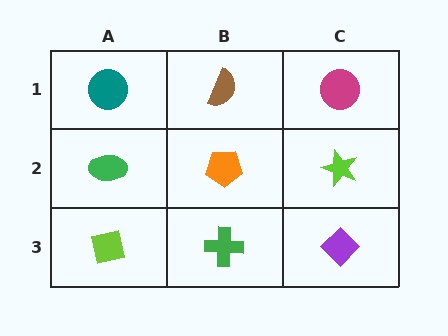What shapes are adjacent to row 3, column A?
A green ellipse (row 2, column A), a green cross (row 3, column B).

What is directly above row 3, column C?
A lime star.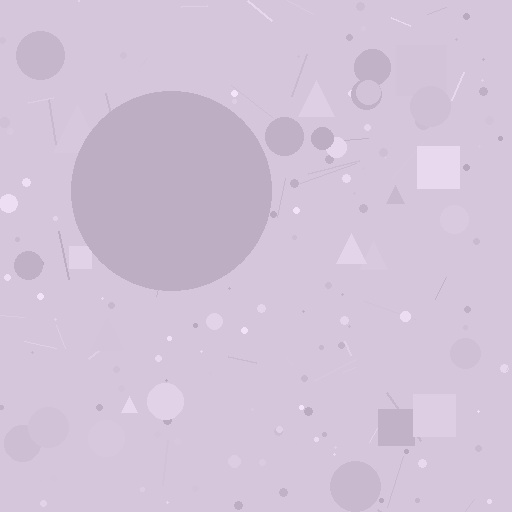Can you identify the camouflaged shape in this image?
The camouflaged shape is a circle.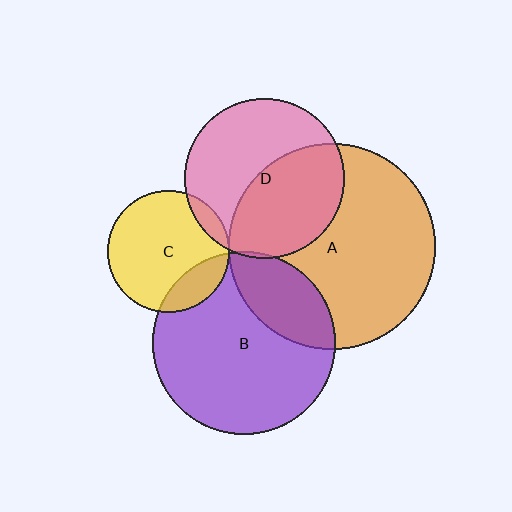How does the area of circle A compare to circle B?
Approximately 1.3 times.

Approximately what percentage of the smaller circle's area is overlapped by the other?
Approximately 20%.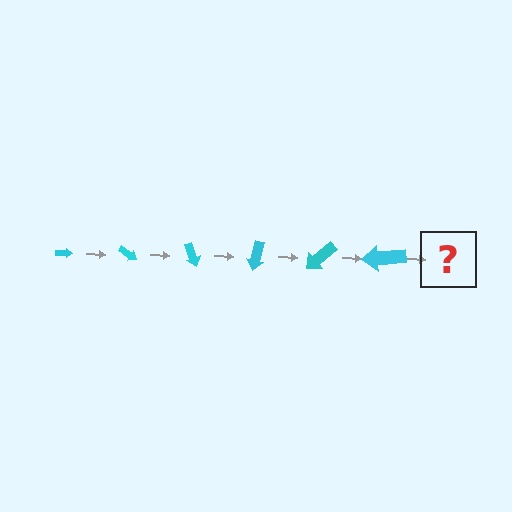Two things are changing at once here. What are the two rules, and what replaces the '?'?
The two rules are that the arrow grows larger each step and it rotates 35 degrees each step. The '?' should be an arrow, larger than the previous one and rotated 210 degrees from the start.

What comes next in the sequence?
The next element should be an arrow, larger than the previous one and rotated 210 degrees from the start.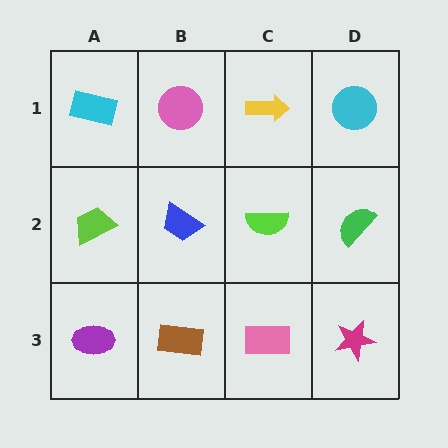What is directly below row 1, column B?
A blue trapezoid.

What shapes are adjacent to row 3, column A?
A lime trapezoid (row 2, column A), a brown rectangle (row 3, column B).